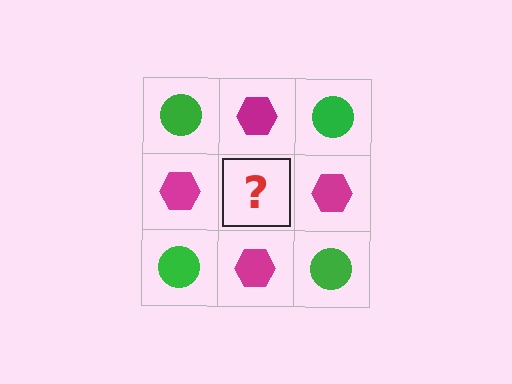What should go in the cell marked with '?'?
The missing cell should contain a green circle.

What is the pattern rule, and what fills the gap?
The rule is that it alternates green circle and magenta hexagon in a checkerboard pattern. The gap should be filled with a green circle.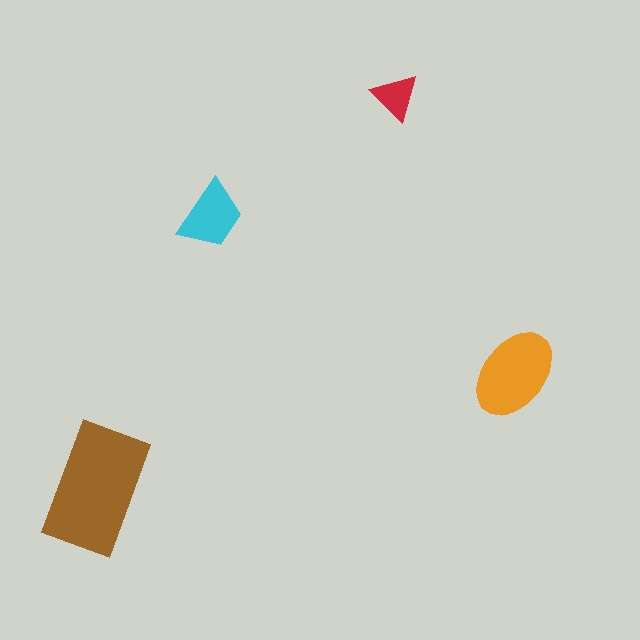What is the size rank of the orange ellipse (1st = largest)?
2nd.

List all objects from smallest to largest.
The red triangle, the cyan trapezoid, the orange ellipse, the brown rectangle.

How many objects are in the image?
There are 4 objects in the image.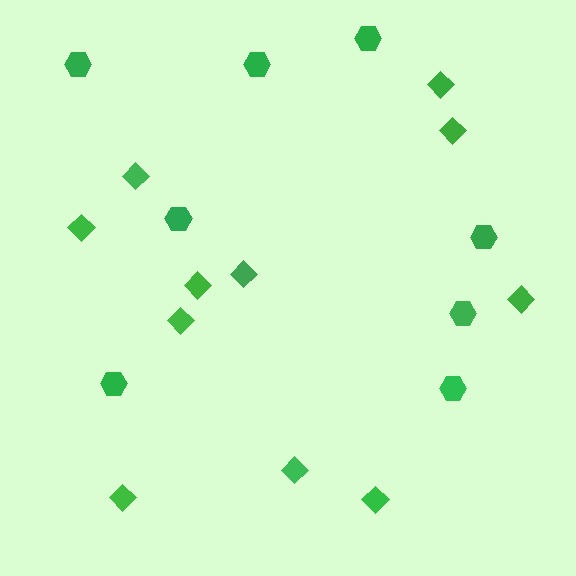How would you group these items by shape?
There are 2 groups: one group of diamonds (11) and one group of hexagons (8).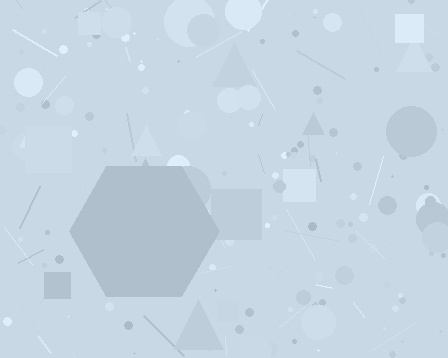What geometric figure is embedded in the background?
A hexagon is embedded in the background.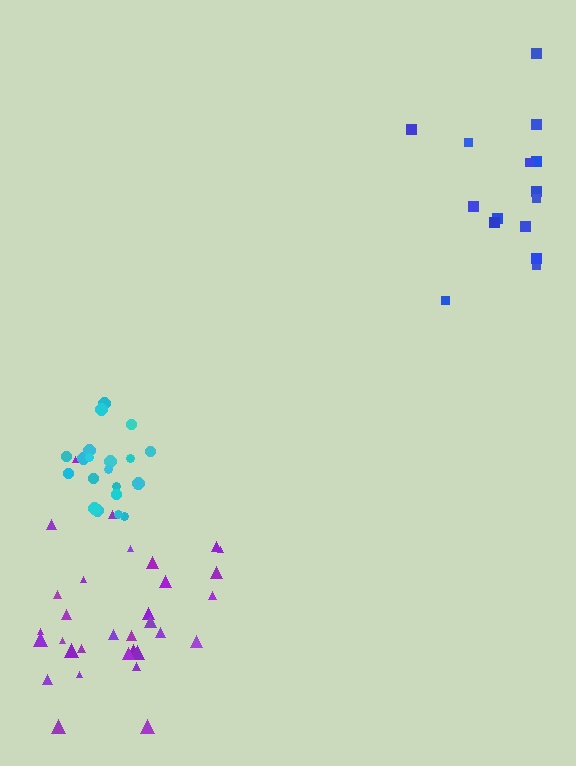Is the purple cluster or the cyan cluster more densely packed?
Cyan.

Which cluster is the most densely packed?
Cyan.